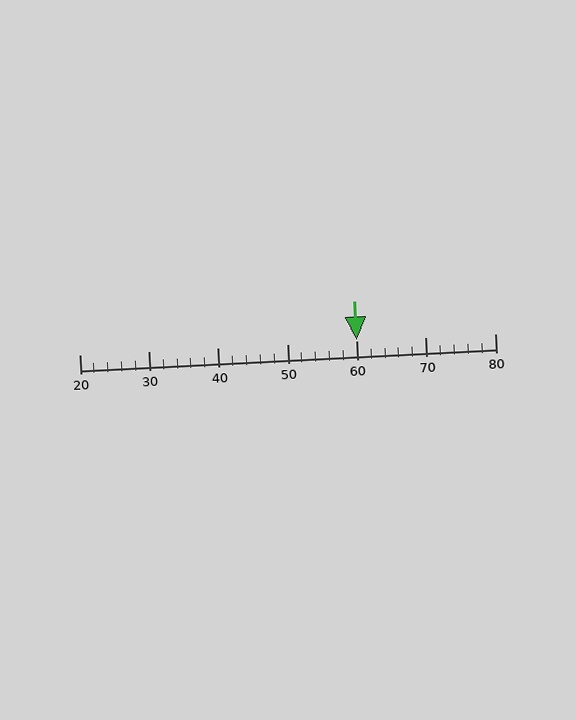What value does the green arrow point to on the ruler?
The green arrow points to approximately 60.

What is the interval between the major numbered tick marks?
The major tick marks are spaced 10 units apart.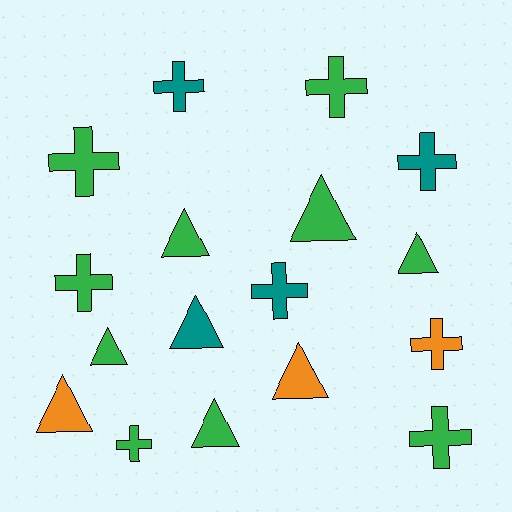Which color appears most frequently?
Green, with 10 objects.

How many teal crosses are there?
There are 3 teal crosses.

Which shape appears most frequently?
Cross, with 9 objects.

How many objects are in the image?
There are 17 objects.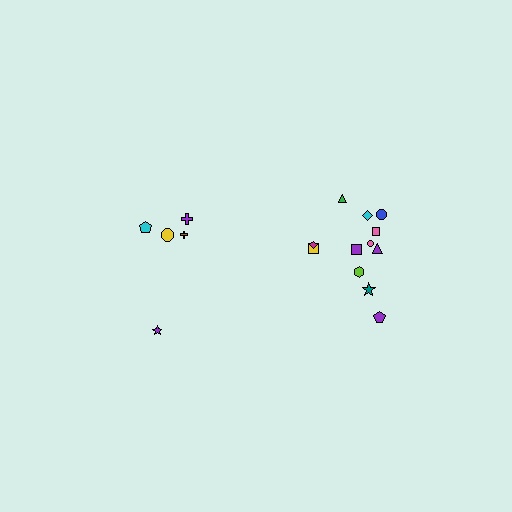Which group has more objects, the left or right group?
The right group.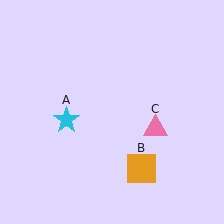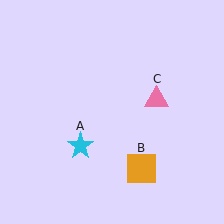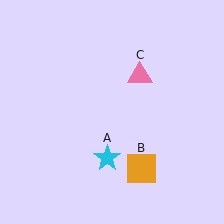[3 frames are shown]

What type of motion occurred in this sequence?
The cyan star (object A), pink triangle (object C) rotated counterclockwise around the center of the scene.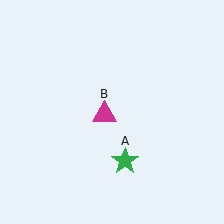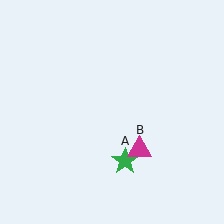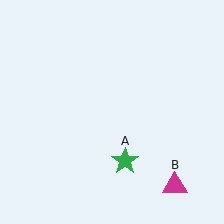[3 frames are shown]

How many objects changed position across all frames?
1 object changed position: magenta triangle (object B).